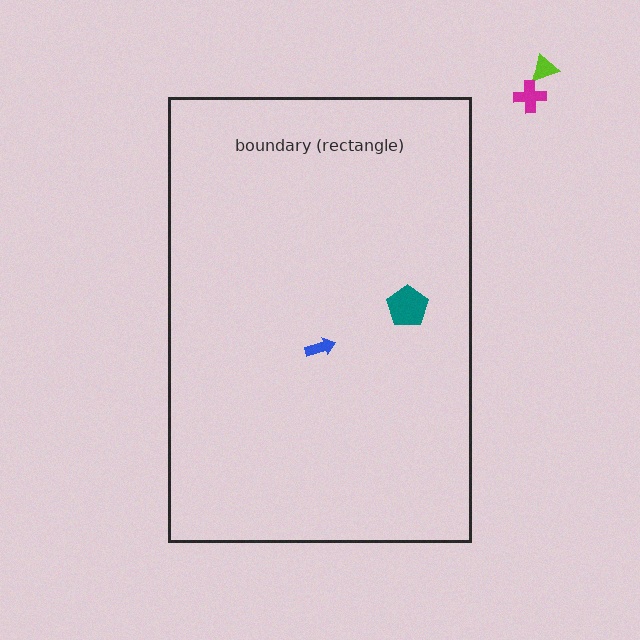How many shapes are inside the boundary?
2 inside, 2 outside.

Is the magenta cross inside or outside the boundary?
Outside.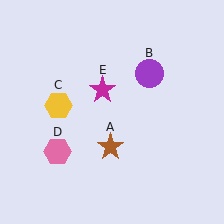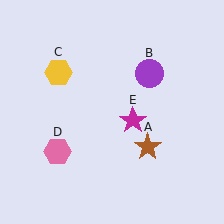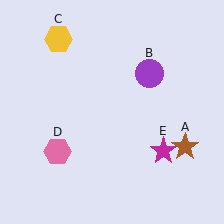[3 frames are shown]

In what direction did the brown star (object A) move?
The brown star (object A) moved right.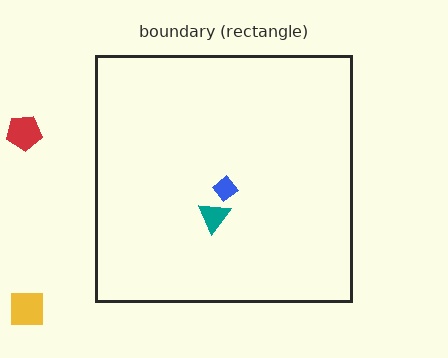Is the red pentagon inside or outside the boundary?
Outside.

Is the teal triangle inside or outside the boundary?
Inside.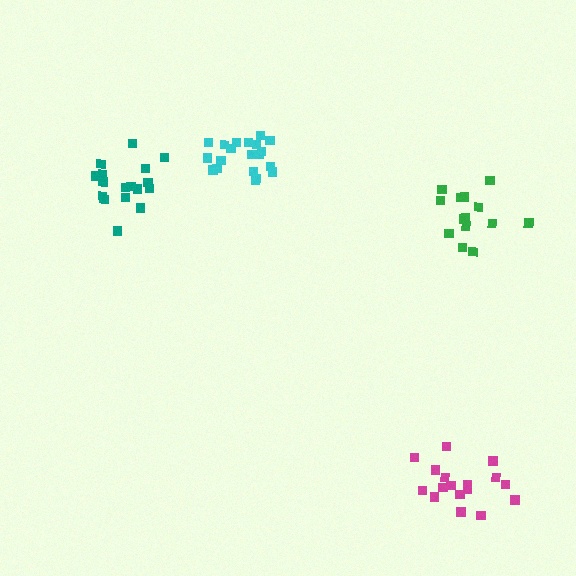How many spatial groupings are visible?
There are 4 spatial groupings.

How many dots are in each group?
Group 1: 20 dots, Group 2: 17 dots, Group 3: 14 dots, Group 4: 17 dots (68 total).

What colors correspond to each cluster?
The clusters are colored: cyan, magenta, green, teal.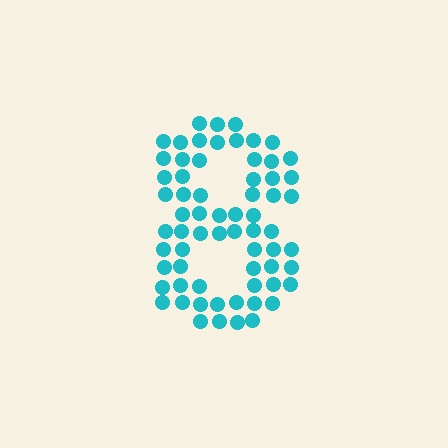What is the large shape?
The large shape is the digit 8.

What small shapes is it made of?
It is made of small circles.